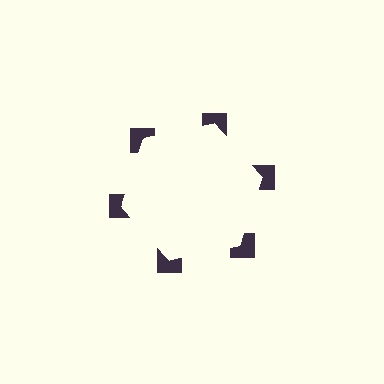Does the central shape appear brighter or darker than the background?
It typically appears slightly brighter than the background, even though no actual brightness change is drawn.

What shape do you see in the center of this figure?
An illusory hexagon — its edges are inferred from the aligned wedge cuts in the notched squares, not physically drawn.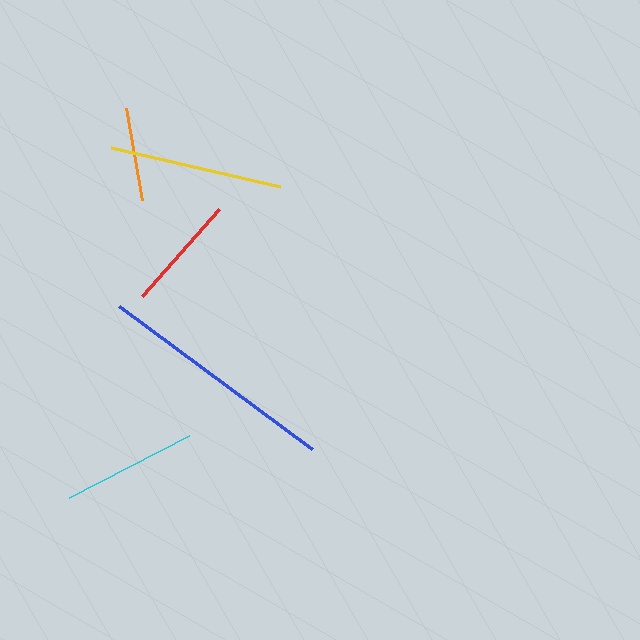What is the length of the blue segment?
The blue segment is approximately 240 pixels long.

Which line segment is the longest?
The blue line is the longest at approximately 240 pixels.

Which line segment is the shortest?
The orange line is the shortest at approximately 93 pixels.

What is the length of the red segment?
The red segment is approximately 117 pixels long.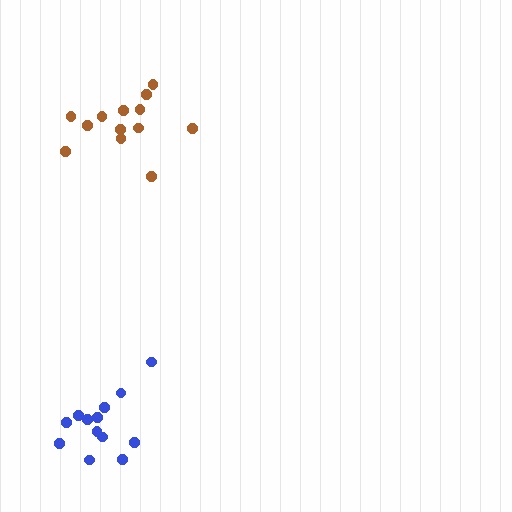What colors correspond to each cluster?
The clusters are colored: blue, brown.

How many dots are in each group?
Group 1: 13 dots, Group 2: 13 dots (26 total).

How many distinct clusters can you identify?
There are 2 distinct clusters.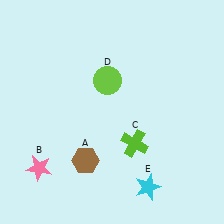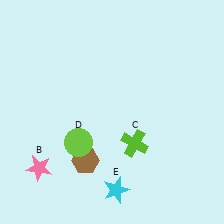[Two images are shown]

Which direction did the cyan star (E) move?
The cyan star (E) moved left.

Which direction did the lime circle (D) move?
The lime circle (D) moved down.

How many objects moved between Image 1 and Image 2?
2 objects moved between the two images.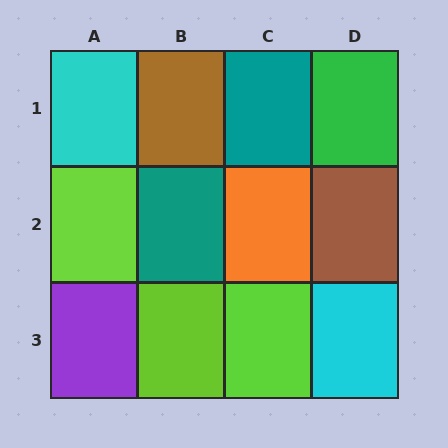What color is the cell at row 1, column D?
Green.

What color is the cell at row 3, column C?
Lime.